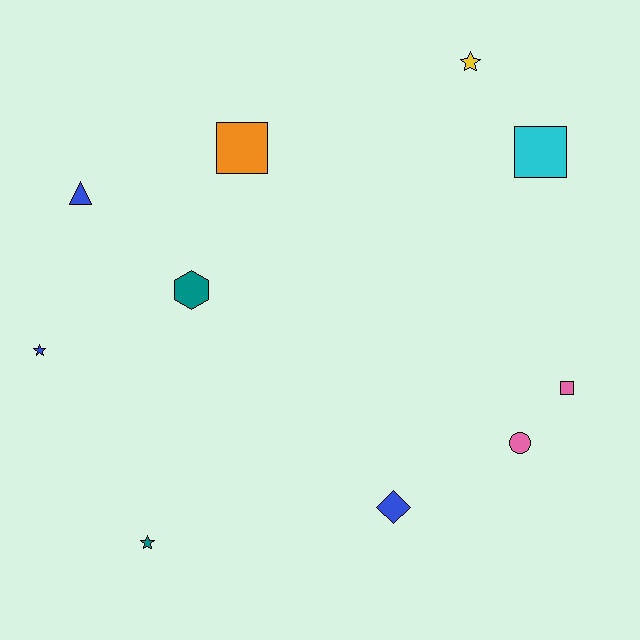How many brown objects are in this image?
There are no brown objects.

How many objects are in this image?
There are 10 objects.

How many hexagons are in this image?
There is 1 hexagon.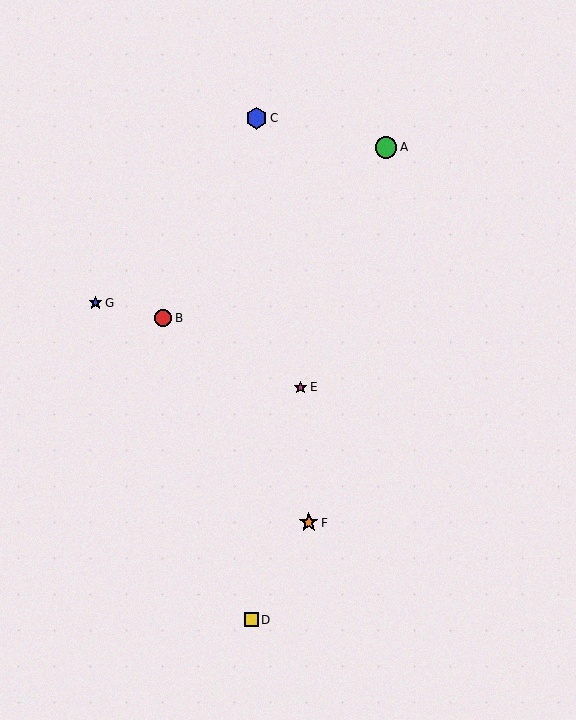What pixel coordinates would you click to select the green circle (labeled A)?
Click at (386, 147) to select the green circle A.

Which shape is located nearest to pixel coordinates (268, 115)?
The blue hexagon (labeled C) at (257, 118) is nearest to that location.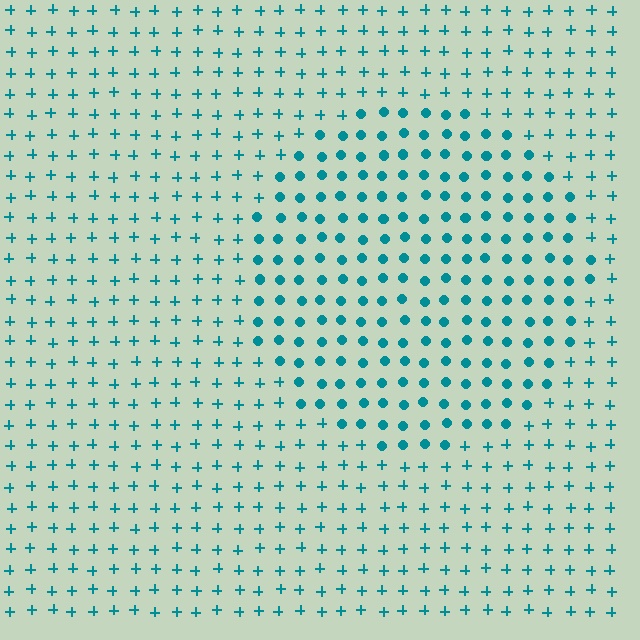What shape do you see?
I see a circle.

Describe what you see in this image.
The image is filled with small teal elements arranged in a uniform grid. A circle-shaped region contains circles, while the surrounding area contains plus signs. The boundary is defined purely by the change in element shape.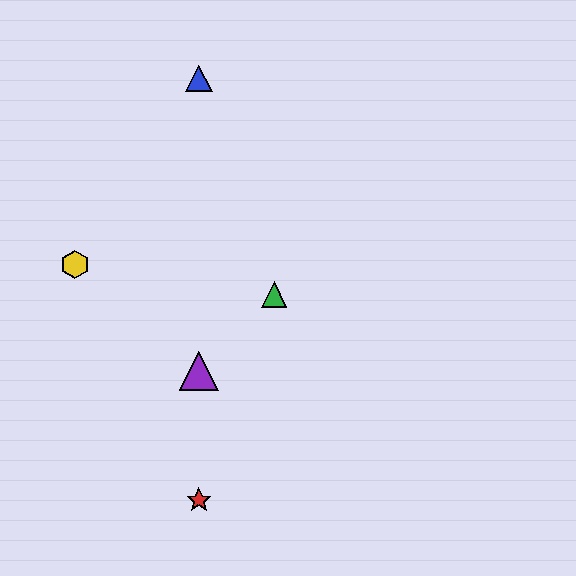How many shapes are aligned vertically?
3 shapes (the red star, the blue triangle, the purple triangle) are aligned vertically.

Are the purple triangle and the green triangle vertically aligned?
No, the purple triangle is at x≈199 and the green triangle is at x≈274.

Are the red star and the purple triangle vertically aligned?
Yes, both are at x≈199.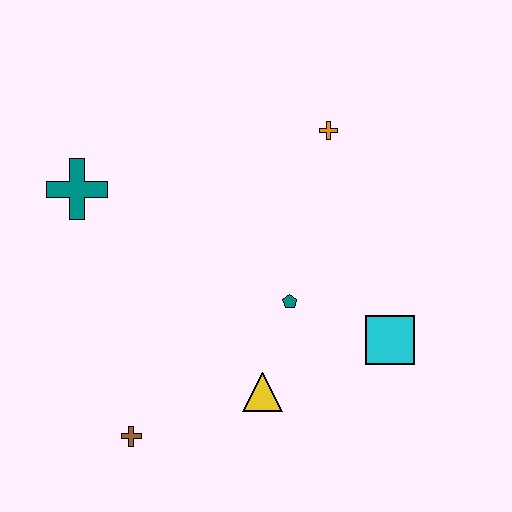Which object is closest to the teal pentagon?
The yellow triangle is closest to the teal pentagon.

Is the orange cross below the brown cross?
No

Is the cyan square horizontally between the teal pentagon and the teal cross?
No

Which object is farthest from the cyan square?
The teal cross is farthest from the cyan square.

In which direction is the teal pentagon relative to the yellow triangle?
The teal pentagon is above the yellow triangle.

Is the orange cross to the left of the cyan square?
Yes